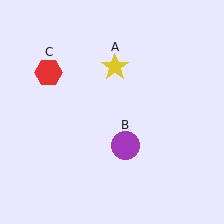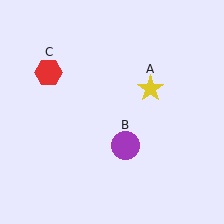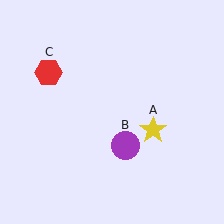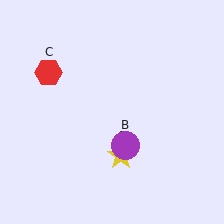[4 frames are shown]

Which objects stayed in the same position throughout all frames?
Purple circle (object B) and red hexagon (object C) remained stationary.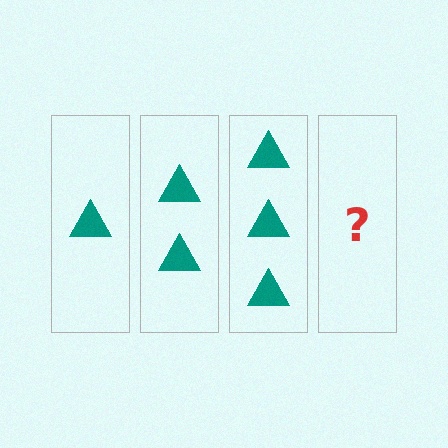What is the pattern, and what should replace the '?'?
The pattern is that each step adds one more triangle. The '?' should be 4 triangles.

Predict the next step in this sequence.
The next step is 4 triangles.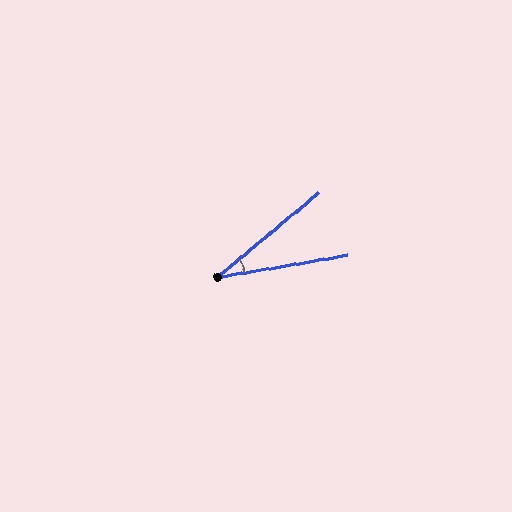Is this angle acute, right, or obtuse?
It is acute.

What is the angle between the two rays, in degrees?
Approximately 30 degrees.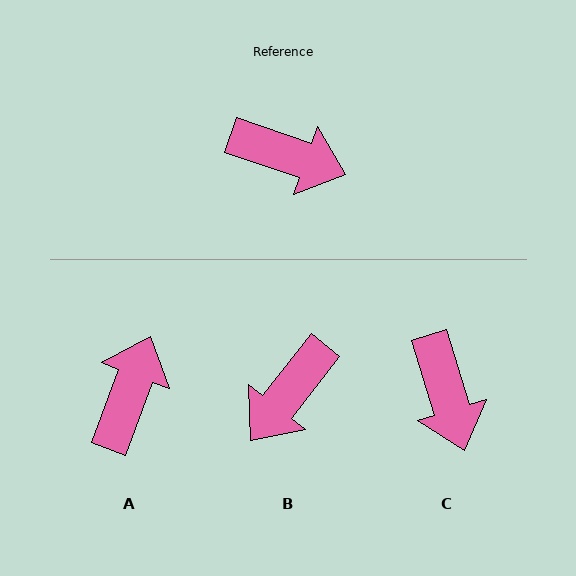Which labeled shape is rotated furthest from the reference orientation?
B, about 109 degrees away.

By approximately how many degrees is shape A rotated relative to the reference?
Approximately 88 degrees counter-clockwise.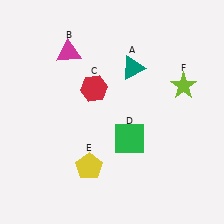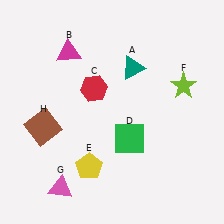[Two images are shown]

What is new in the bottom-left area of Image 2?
A pink triangle (G) was added in the bottom-left area of Image 2.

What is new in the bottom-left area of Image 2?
A brown square (H) was added in the bottom-left area of Image 2.